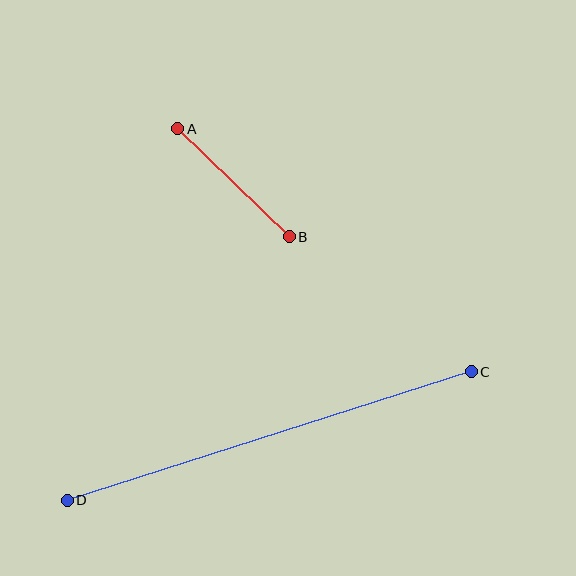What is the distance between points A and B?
The distance is approximately 155 pixels.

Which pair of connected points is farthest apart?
Points C and D are farthest apart.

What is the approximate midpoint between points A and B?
The midpoint is at approximately (233, 183) pixels.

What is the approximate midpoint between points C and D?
The midpoint is at approximately (269, 436) pixels.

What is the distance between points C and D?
The distance is approximately 424 pixels.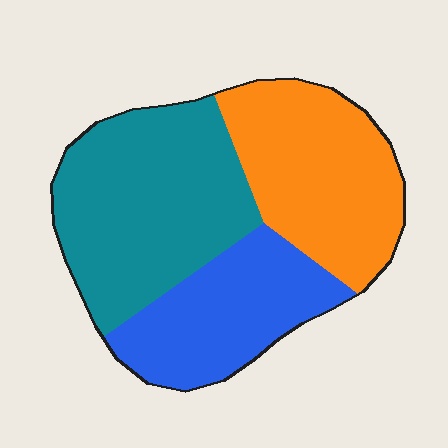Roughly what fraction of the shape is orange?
Orange takes up between a sixth and a third of the shape.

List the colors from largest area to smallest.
From largest to smallest: teal, orange, blue.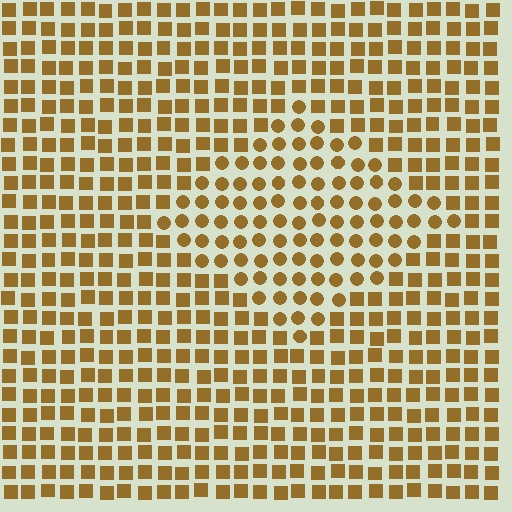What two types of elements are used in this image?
The image uses circles inside the diamond region and squares outside it.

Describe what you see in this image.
The image is filled with small brown elements arranged in a uniform grid. A diamond-shaped region contains circles, while the surrounding area contains squares. The boundary is defined purely by the change in element shape.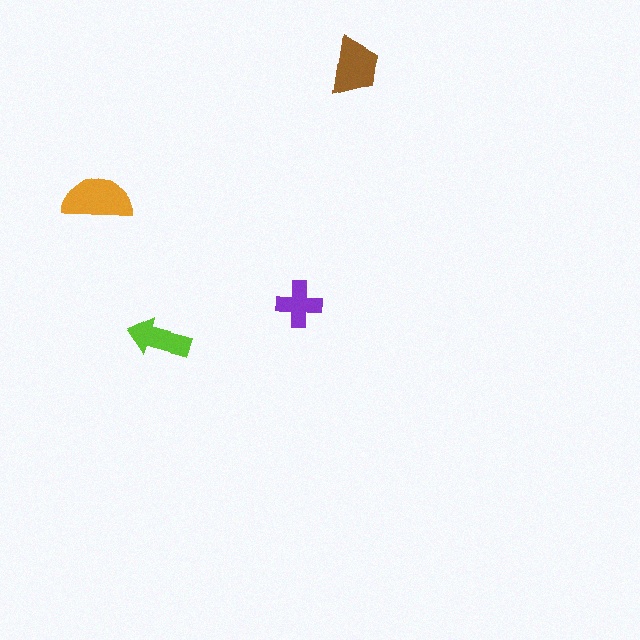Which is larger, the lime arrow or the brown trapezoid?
The brown trapezoid.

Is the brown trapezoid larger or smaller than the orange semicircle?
Smaller.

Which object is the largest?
The orange semicircle.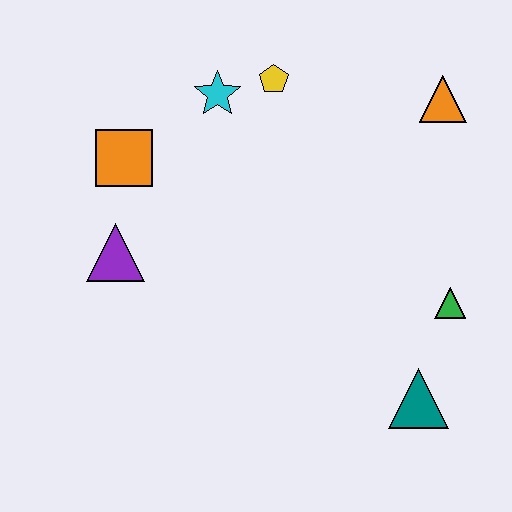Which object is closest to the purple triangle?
The orange square is closest to the purple triangle.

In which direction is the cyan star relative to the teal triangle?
The cyan star is above the teal triangle.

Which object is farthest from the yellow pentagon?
The teal triangle is farthest from the yellow pentagon.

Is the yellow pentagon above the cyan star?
Yes